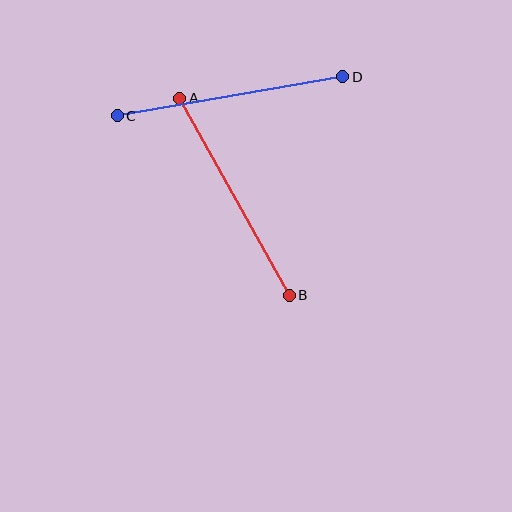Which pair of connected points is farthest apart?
Points C and D are farthest apart.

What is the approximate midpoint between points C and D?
The midpoint is at approximately (230, 96) pixels.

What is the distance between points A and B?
The distance is approximately 225 pixels.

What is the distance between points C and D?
The distance is approximately 229 pixels.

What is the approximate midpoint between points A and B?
The midpoint is at approximately (235, 197) pixels.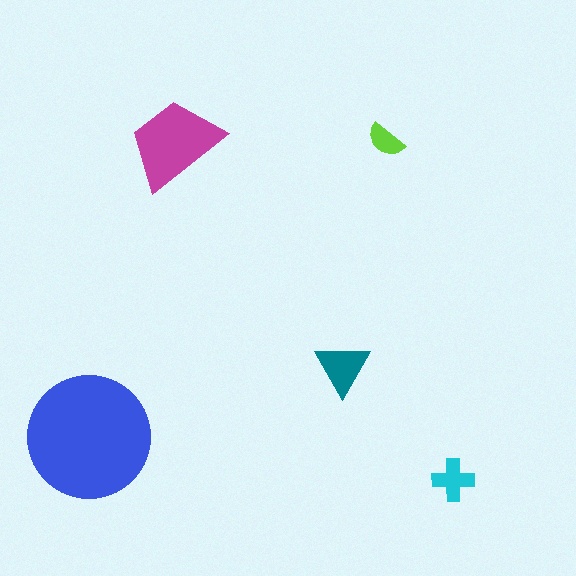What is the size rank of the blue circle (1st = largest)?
1st.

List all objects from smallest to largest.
The lime semicircle, the cyan cross, the teal triangle, the magenta trapezoid, the blue circle.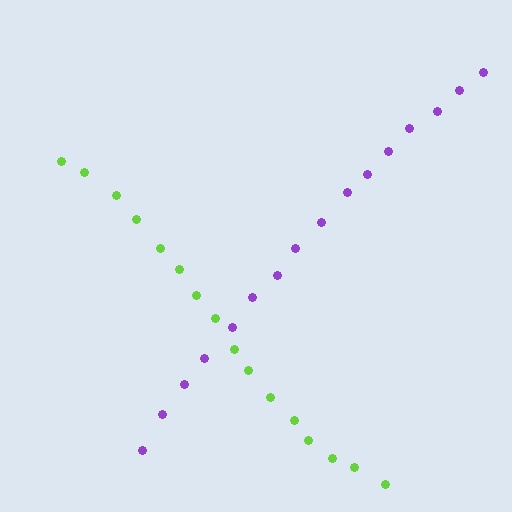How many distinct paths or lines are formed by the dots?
There are 2 distinct paths.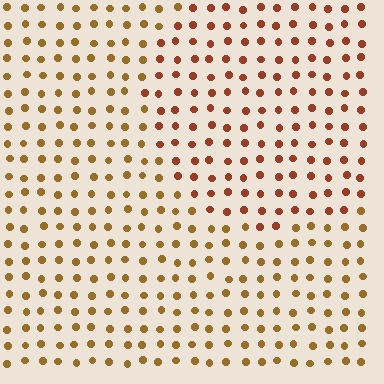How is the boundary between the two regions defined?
The boundary is defined purely by a slight shift in hue (about 28 degrees). Spacing, size, and orientation are identical on both sides.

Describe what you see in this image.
The image is filled with small brown elements in a uniform arrangement. A circle-shaped region is visible where the elements are tinted to a slightly different hue, forming a subtle color boundary.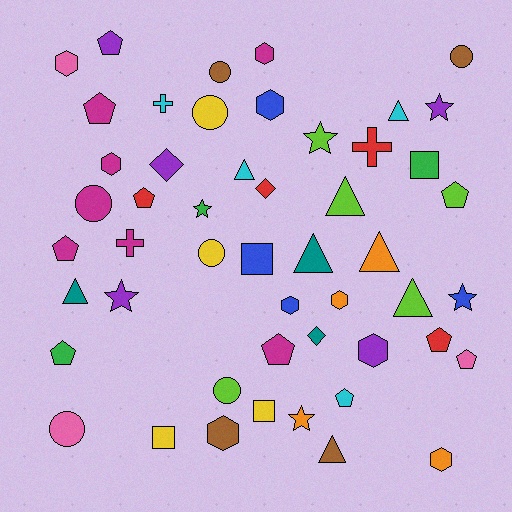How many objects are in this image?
There are 50 objects.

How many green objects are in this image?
There are 3 green objects.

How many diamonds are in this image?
There are 3 diamonds.